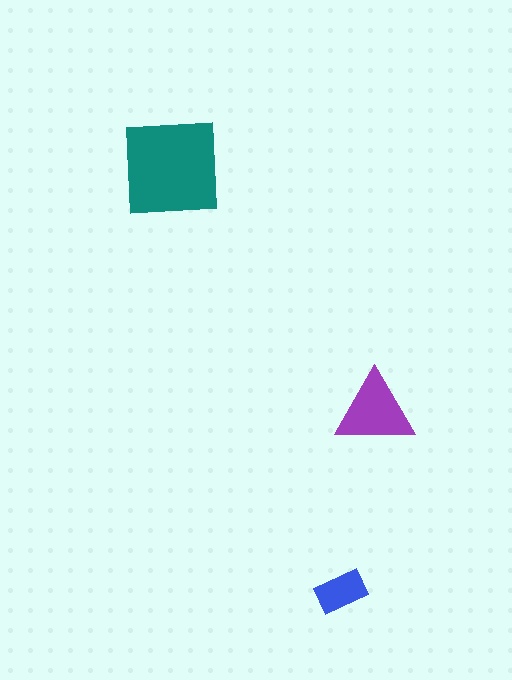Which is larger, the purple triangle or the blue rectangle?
The purple triangle.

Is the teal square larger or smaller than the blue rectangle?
Larger.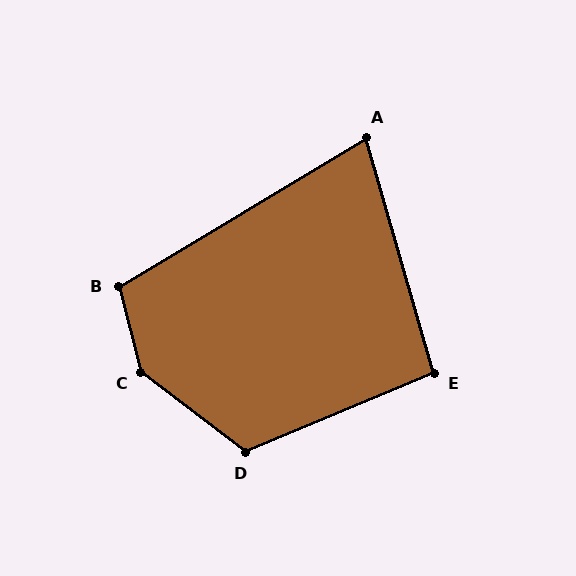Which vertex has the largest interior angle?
C, at approximately 142 degrees.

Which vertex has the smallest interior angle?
A, at approximately 75 degrees.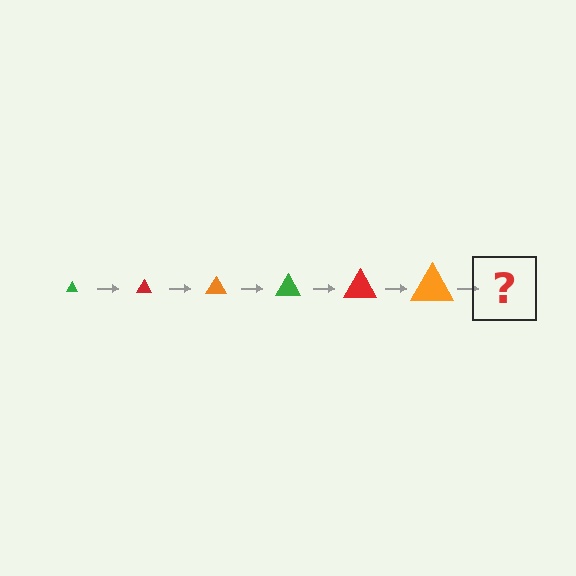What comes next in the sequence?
The next element should be a green triangle, larger than the previous one.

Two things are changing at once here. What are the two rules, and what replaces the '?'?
The two rules are that the triangle grows larger each step and the color cycles through green, red, and orange. The '?' should be a green triangle, larger than the previous one.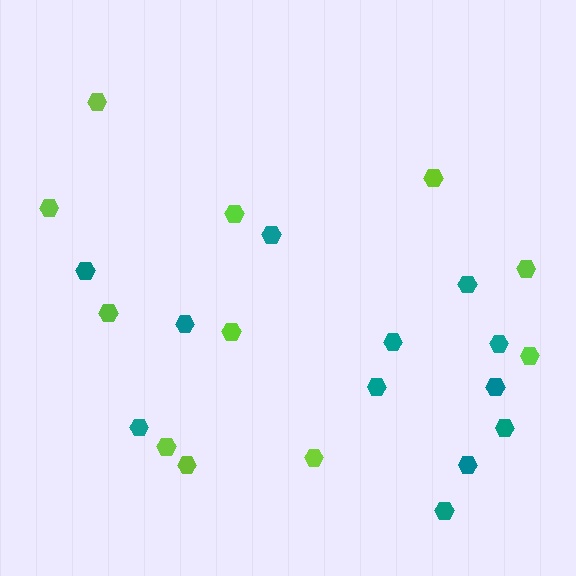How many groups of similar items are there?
There are 2 groups: one group of teal hexagons (12) and one group of lime hexagons (11).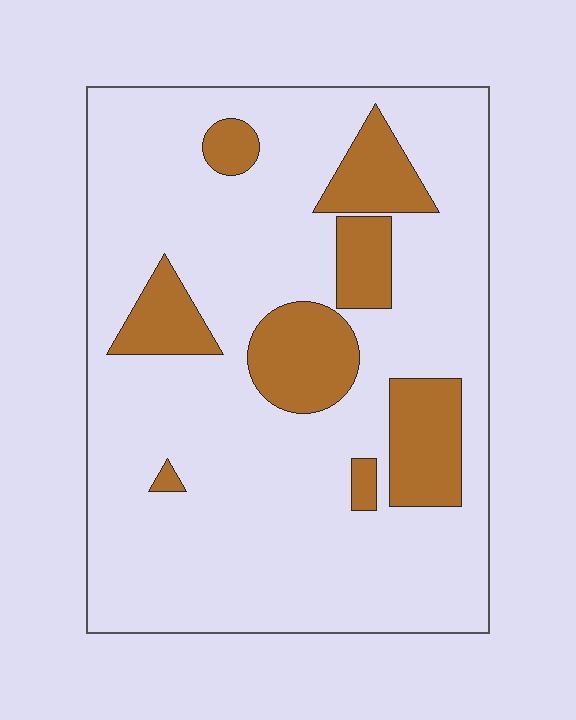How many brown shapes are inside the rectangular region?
8.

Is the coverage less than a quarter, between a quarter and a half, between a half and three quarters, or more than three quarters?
Less than a quarter.